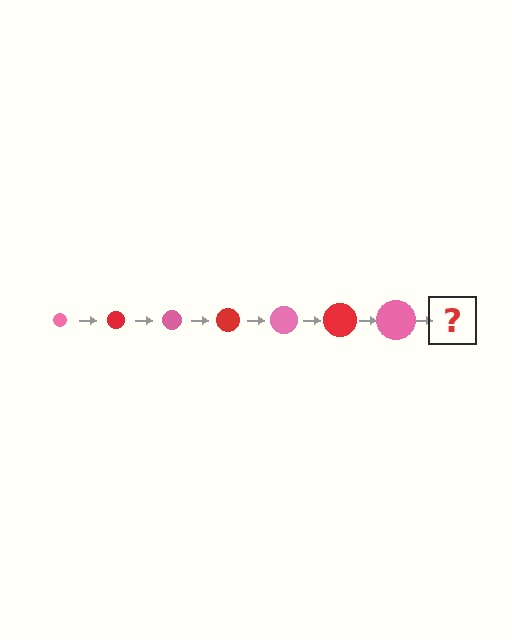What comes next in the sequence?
The next element should be a red circle, larger than the previous one.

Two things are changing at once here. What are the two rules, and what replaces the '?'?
The two rules are that the circle grows larger each step and the color cycles through pink and red. The '?' should be a red circle, larger than the previous one.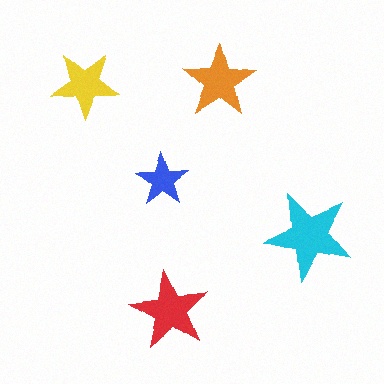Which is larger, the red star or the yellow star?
The red one.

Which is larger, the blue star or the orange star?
The orange one.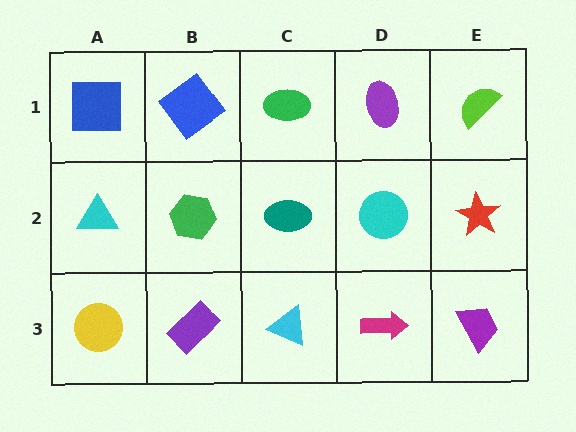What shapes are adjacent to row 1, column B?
A green hexagon (row 2, column B), a blue square (row 1, column A), a green ellipse (row 1, column C).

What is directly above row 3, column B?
A green hexagon.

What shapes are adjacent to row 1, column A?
A cyan triangle (row 2, column A), a blue diamond (row 1, column B).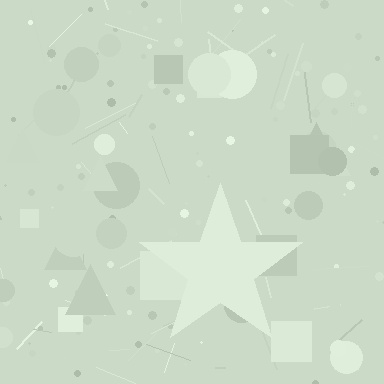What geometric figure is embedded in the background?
A star is embedded in the background.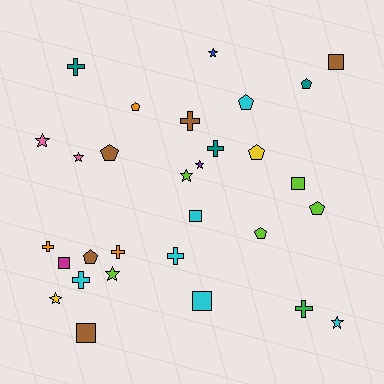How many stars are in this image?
There are 8 stars.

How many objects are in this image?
There are 30 objects.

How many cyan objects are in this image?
There are 6 cyan objects.